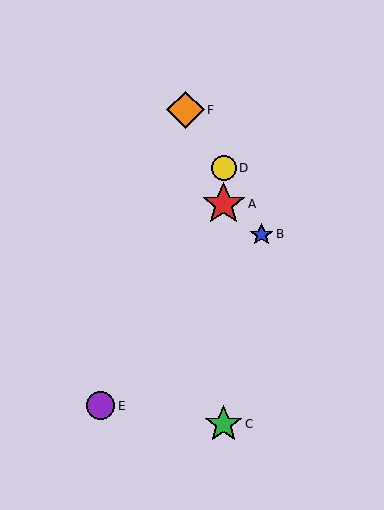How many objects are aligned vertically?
3 objects (A, C, D) are aligned vertically.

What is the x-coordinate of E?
Object E is at x≈101.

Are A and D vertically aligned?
Yes, both are at x≈224.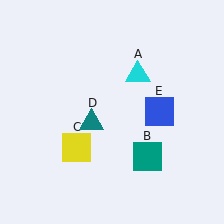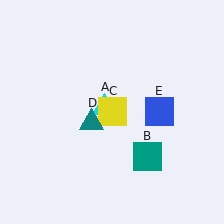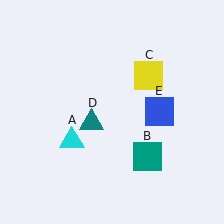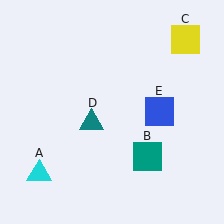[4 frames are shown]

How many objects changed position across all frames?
2 objects changed position: cyan triangle (object A), yellow square (object C).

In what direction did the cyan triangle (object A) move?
The cyan triangle (object A) moved down and to the left.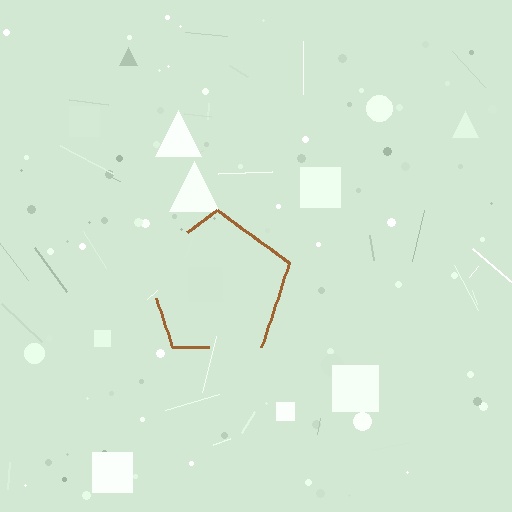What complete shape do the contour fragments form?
The contour fragments form a pentagon.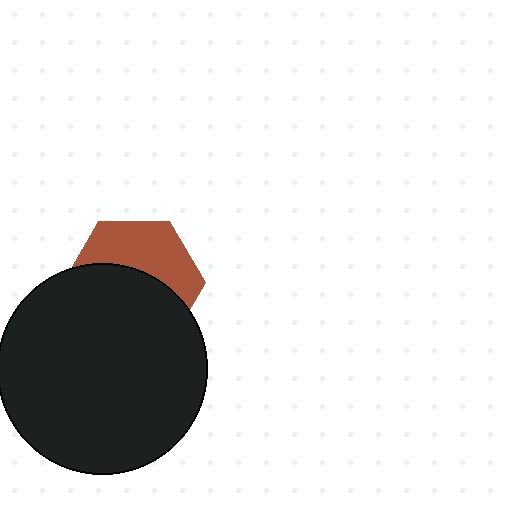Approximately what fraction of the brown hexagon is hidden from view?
Roughly 57% of the brown hexagon is hidden behind the black circle.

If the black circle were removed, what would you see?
You would see the complete brown hexagon.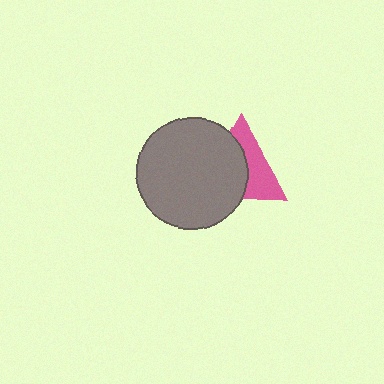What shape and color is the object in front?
The object in front is a gray circle.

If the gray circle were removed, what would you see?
You would see the complete pink triangle.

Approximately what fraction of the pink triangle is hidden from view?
Roughly 55% of the pink triangle is hidden behind the gray circle.